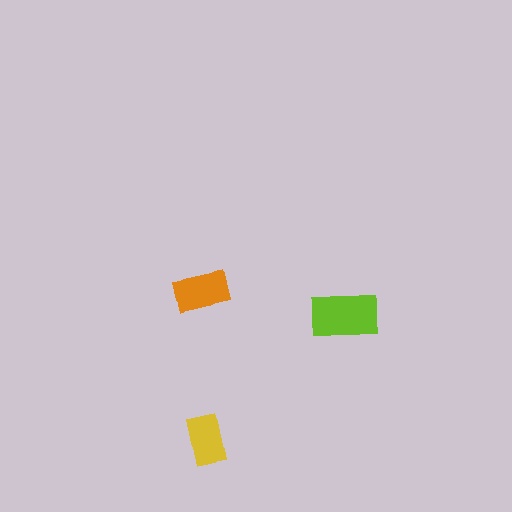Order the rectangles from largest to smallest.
the lime one, the orange one, the yellow one.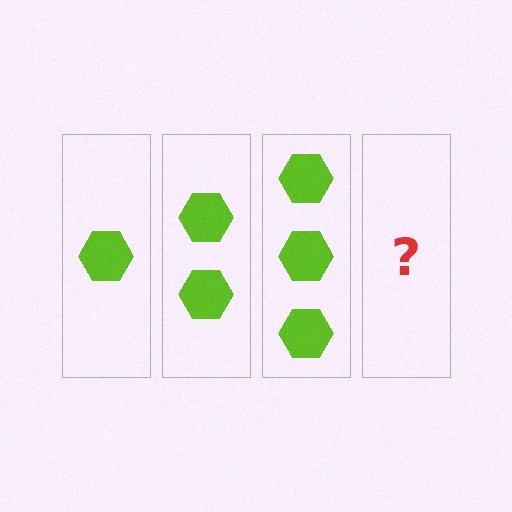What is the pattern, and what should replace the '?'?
The pattern is that each step adds one more hexagon. The '?' should be 4 hexagons.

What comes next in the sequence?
The next element should be 4 hexagons.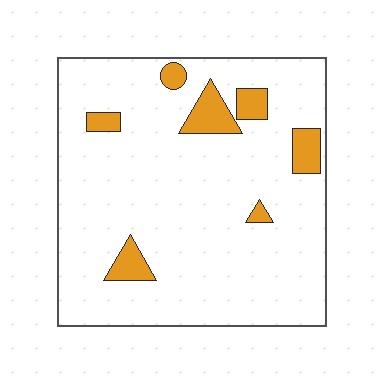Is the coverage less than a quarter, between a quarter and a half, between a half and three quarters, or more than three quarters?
Less than a quarter.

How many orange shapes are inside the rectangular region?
7.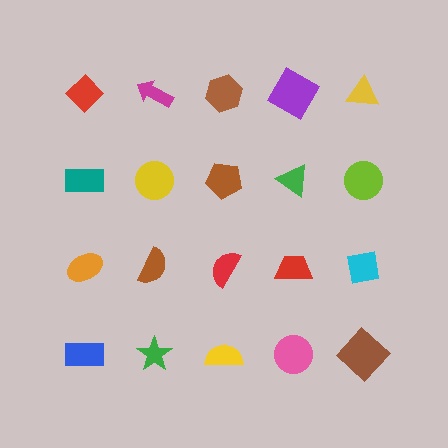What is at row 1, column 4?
A purple square.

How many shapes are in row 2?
5 shapes.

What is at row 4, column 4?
A pink circle.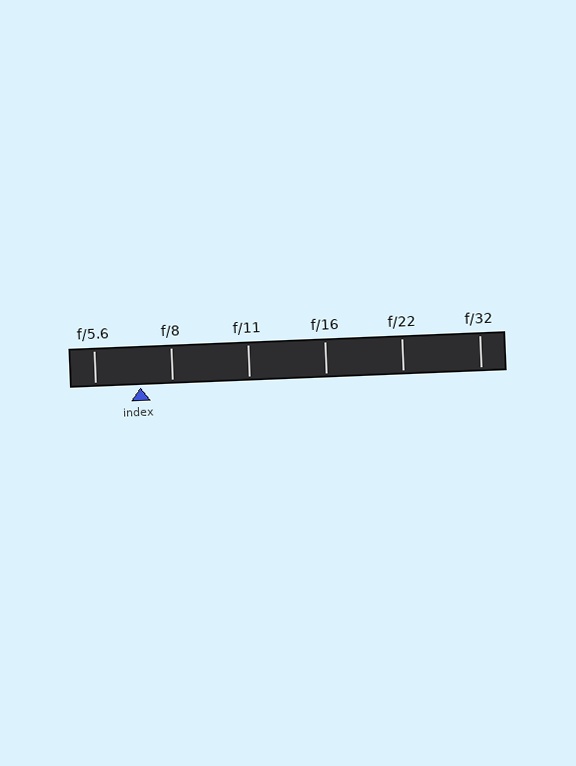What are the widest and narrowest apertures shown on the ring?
The widest aperture shown is f/5.6 and the narrowest is f/32.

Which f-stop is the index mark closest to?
The index mark is closest to f/8.